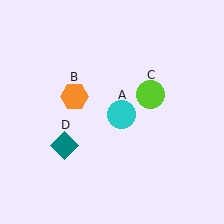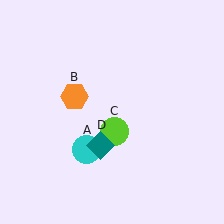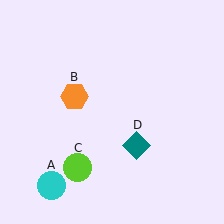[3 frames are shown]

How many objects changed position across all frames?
3 objects changed position: cyan circle (object A), lime circle (object C), teal diamond (object D).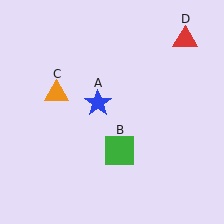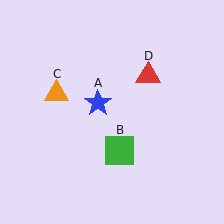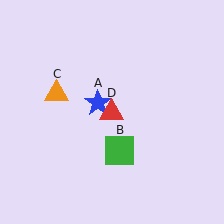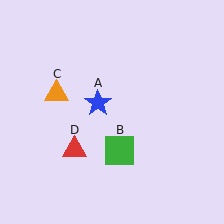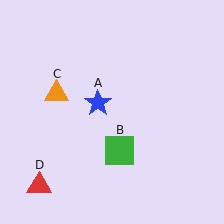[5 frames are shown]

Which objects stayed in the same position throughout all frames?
Blue star (object A) and green square (object B) and orange triangle (object C) remained stationary.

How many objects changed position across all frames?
1 object changed position: red triangle (object D).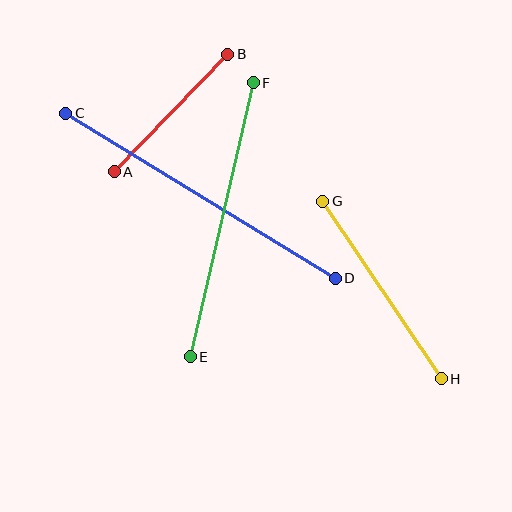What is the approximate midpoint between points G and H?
The midpoint is at approximately (382, 290) pixels.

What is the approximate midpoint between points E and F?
The midpoint is at approximately (222, 220) pixels.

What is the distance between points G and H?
The distance is approximately 213 pixels.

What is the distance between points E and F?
The distance is approximately 281 pixels.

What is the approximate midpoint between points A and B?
The midpoint is at approximately (171, 113) pixels.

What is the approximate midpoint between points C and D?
The midpoint is at approximately (200, 196) pixels.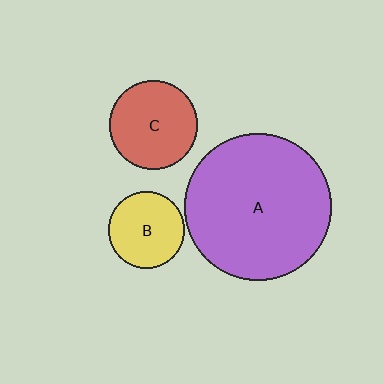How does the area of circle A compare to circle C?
Approximately 2.7 times.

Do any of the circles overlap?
No, none of the circles overlap.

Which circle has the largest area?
Circle A (purple).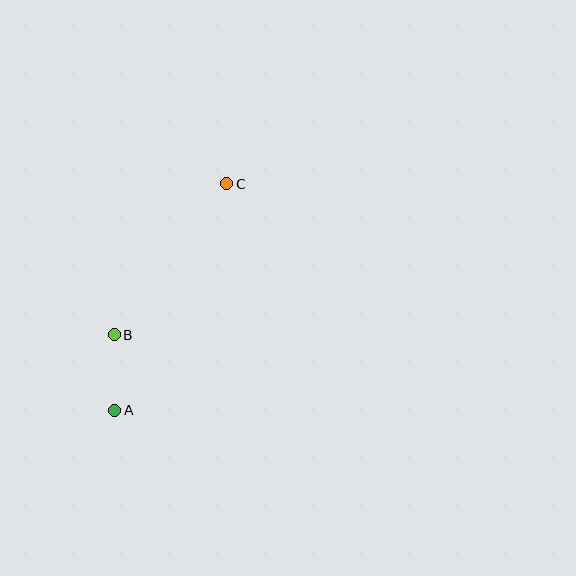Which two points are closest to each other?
Points A and B are closest to each other.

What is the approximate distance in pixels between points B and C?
The distance between B and C is approximately 188 pixels.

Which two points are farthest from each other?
Points A and C are farthest from each other.